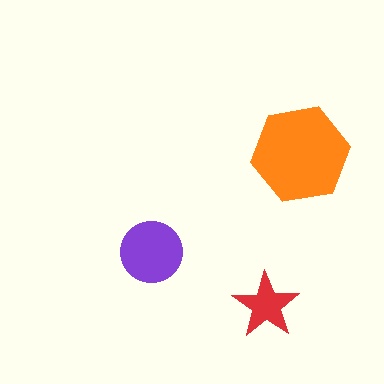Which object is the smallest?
The red star.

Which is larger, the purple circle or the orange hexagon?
The orange hexagon.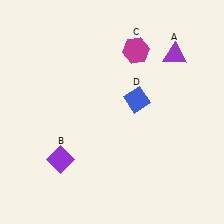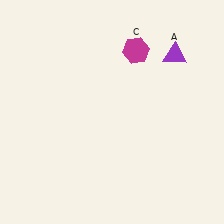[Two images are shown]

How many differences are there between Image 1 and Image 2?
There are 2 differences between the two images.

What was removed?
The purple diamond (B), the blue diamond (D) were removed in Image 2.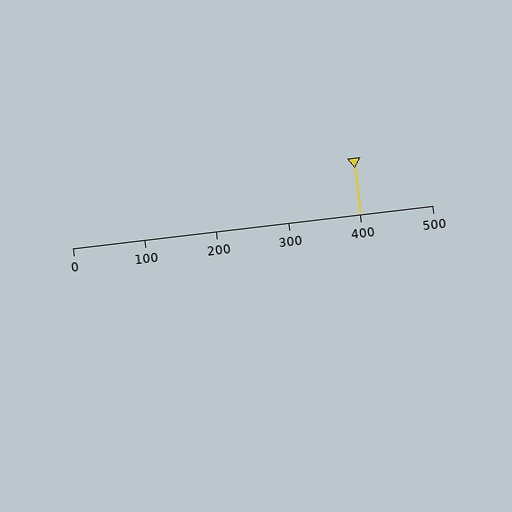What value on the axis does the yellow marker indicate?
The marker indicates approximately 400.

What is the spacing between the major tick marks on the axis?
The major ticks are spaced 100 apart.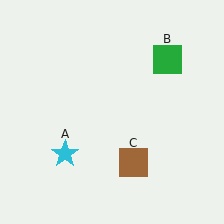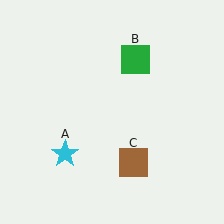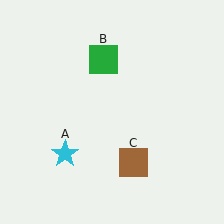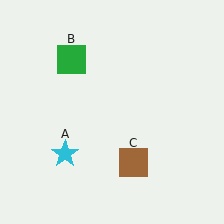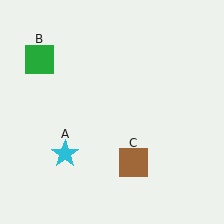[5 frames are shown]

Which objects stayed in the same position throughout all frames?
Cyan star (object A) and brown square (object C) remained stationary.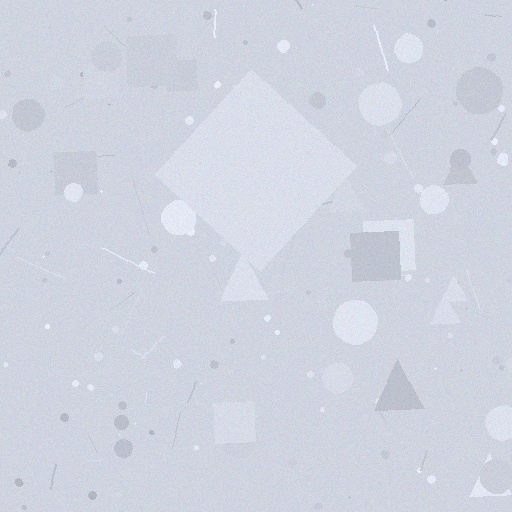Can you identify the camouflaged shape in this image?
The camouflaged shape is a diamond.